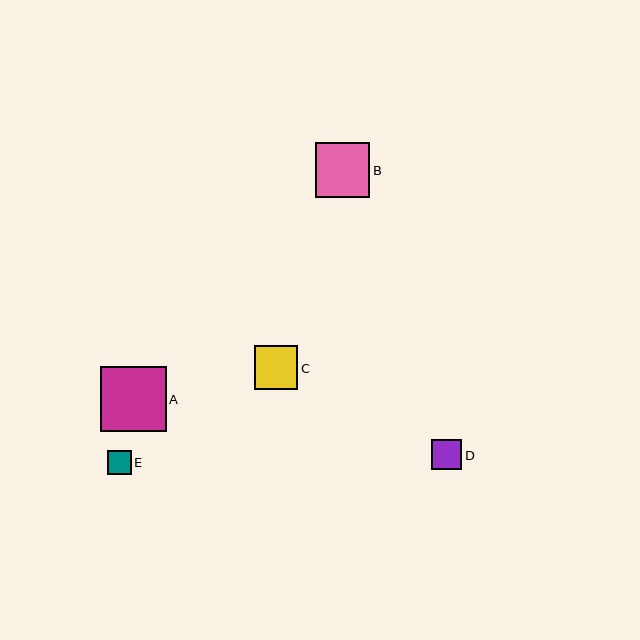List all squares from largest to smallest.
From largest to smallest: A, B, C, D, E.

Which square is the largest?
Square A is the largest with a size of approximately 65 pixels.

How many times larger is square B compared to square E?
Square B is approximately 2.3 times the size of square E.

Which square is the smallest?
Square E is the smallest with a size of approximately 24 pixels.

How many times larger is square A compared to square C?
Square A is approximately 1.5 times the size of square C.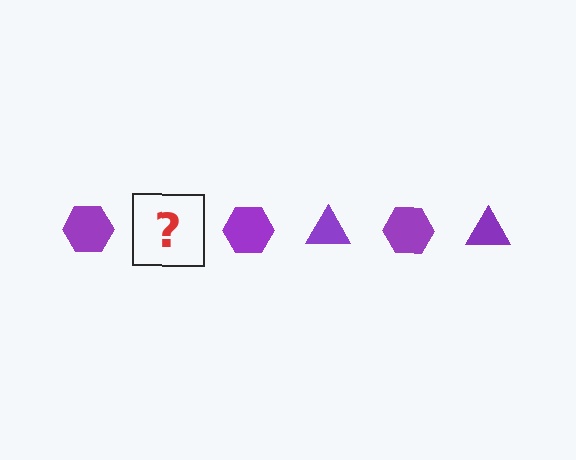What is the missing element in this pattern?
The missing element is a purple triangle.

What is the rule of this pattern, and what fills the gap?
The rule is that the pattern cycles through hexagon, triangle shapes in purple. The gap should be filled with a purple triangle.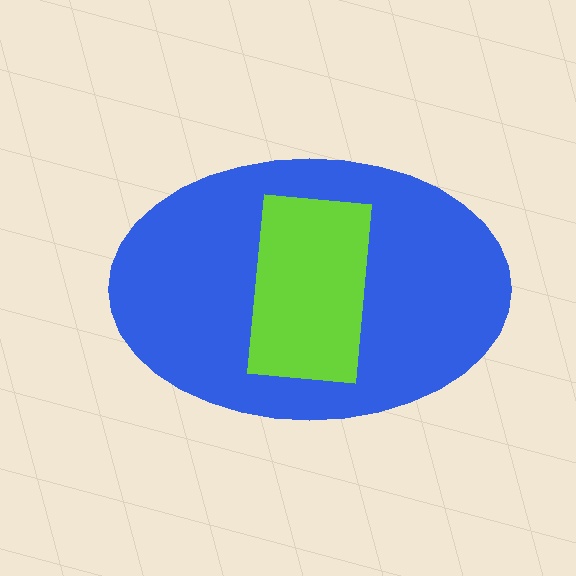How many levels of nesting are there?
2.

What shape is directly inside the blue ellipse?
The lime rectangle.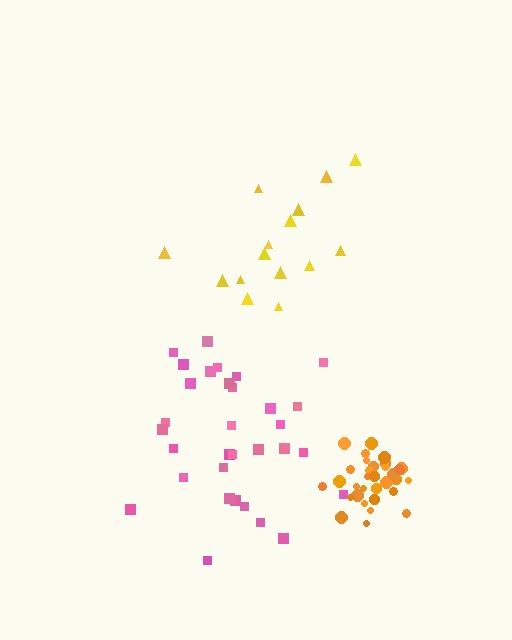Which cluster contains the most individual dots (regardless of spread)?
Orange (33).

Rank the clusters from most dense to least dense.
orange, pink, yellow.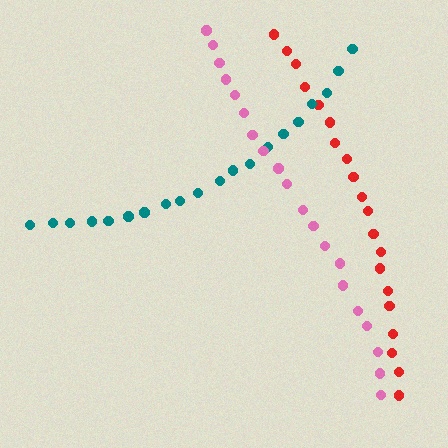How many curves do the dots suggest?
There are 3 distinct paths.